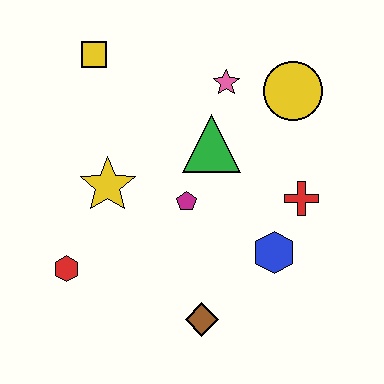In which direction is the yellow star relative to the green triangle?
The yellow star is to the left of the green triangle.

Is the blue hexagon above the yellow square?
No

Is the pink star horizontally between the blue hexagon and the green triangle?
Yes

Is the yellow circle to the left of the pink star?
No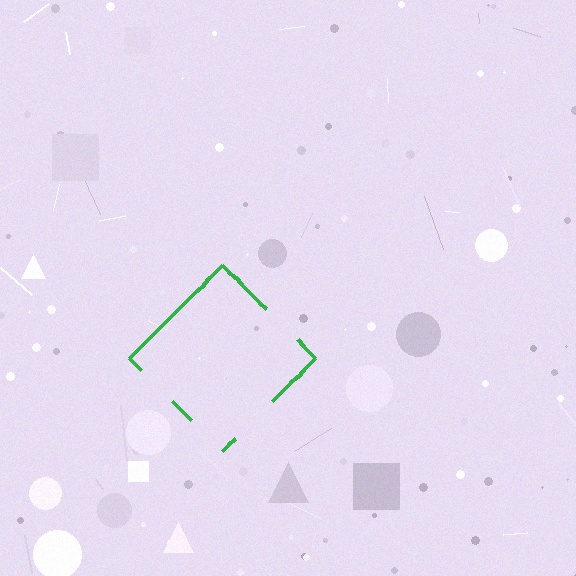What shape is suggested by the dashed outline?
The dashed outline suggests a diamond.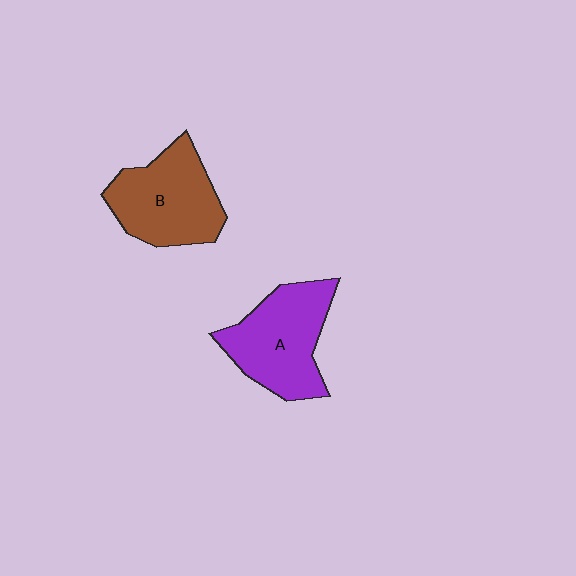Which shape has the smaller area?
Shape B (brown).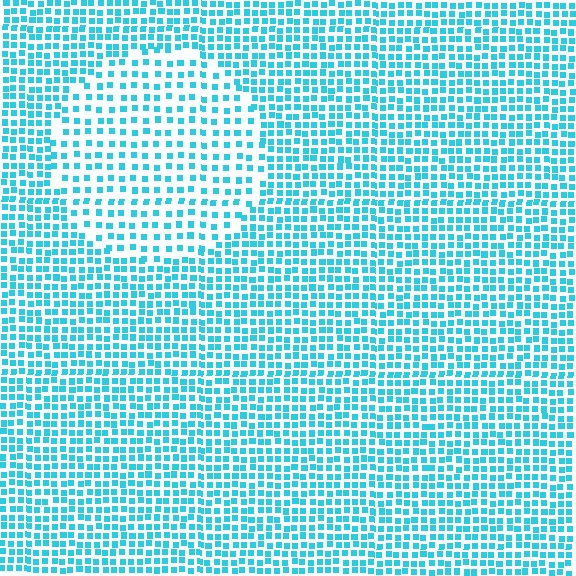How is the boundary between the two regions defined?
The boundary is defined by a change in element density (approximately 1.8x ratio). All elements are the same color, size, and shape.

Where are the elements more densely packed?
The elements are more densely packed outside the circle boundary.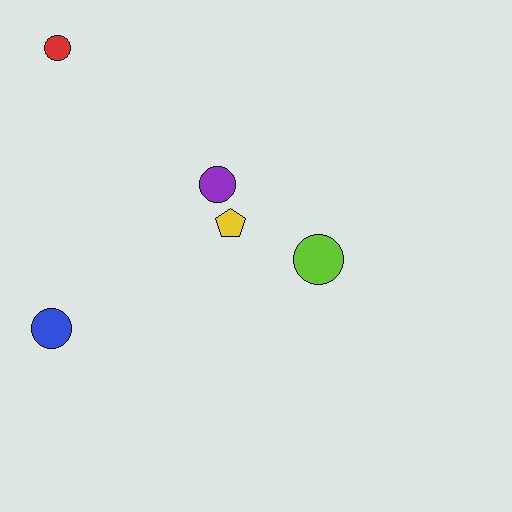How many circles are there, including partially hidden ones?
There are 4 circles.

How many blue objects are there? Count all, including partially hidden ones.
There is 1 blue object.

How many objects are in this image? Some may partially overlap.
There are 5 objects.